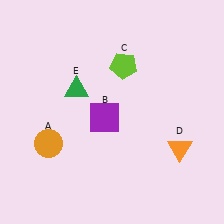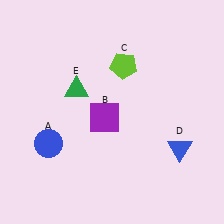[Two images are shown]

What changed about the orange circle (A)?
In Image 1, A is orange. In Image 2, it changed to blue.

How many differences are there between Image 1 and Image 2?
There are 2 differences between the two images.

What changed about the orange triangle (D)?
In Image 1, D is orange. In Image 2, it changed to blue.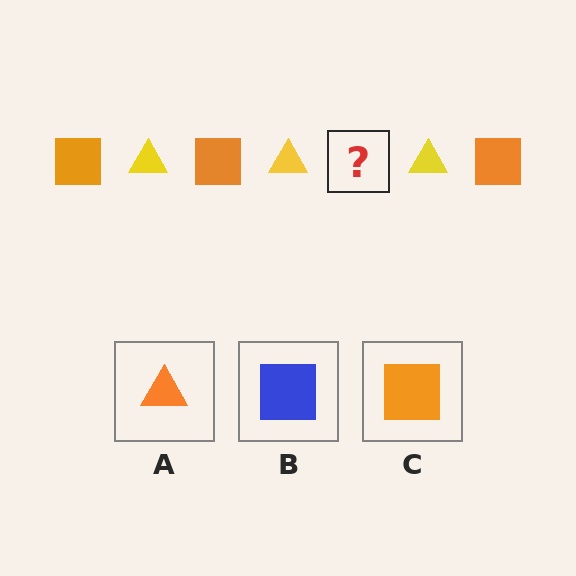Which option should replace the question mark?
Option C.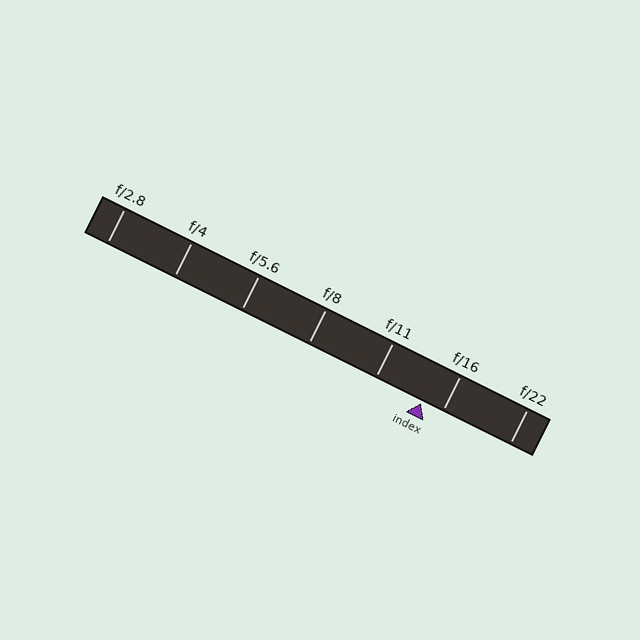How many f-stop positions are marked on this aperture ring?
There are 7 f-stop positions marked.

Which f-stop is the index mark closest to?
The index mark is closest to f/16.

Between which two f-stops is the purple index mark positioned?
The index mark is between f/11 and f/16.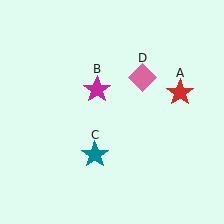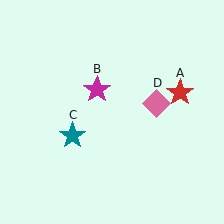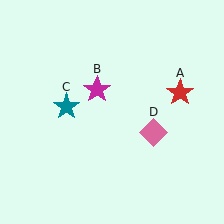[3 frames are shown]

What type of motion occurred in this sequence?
The teal star (object C), pink diamond (object D) rotated clockwise around the center of the scene.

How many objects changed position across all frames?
2 objects changed position: teal star (object C), pink diamond (object D).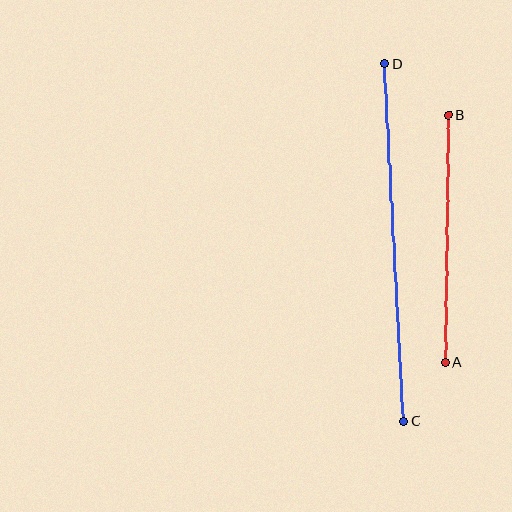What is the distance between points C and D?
The distance is approximately 358 pixels.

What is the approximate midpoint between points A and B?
The midpoint is at approximately (447, 239) pixels.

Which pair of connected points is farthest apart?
Points C and D are farthest apart.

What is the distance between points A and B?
The distance is approximately 247 pixels.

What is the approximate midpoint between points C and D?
The midpoint is at approximately (394, 243) pixels.